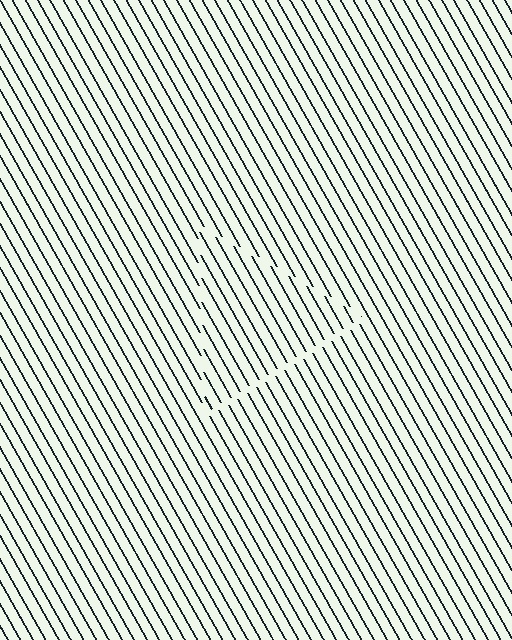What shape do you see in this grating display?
An illusory triangle. The interior of the shape contains the same grating, shifted by half a period — the contour is defined by the phase discontinuity where line-ends from the inner and outer gratings abut.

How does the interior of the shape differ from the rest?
The interior of the shape contains the same grating, shifted by half a period — the contour is defined by the phase discontinuity where line-ends from the inner and outer gratings abut.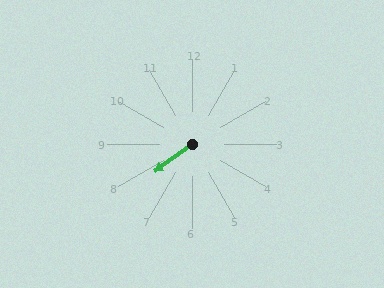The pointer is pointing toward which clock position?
Roughly 8 o'clock.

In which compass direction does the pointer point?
Southwest.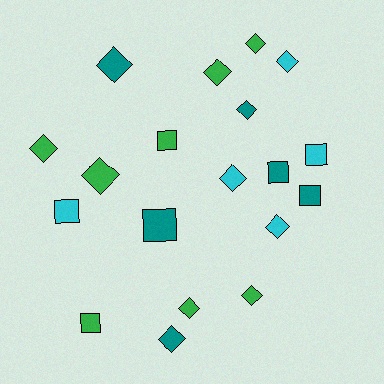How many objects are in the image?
There are 19 objects.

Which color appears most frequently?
Green, with 8 objects.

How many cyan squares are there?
There are 2 cyan squares.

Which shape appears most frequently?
Diamond, with 12 objects.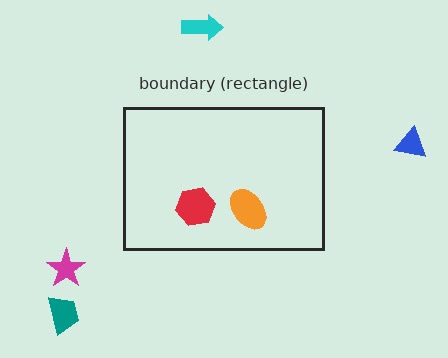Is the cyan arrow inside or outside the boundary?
Outside.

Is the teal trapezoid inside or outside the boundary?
Outside.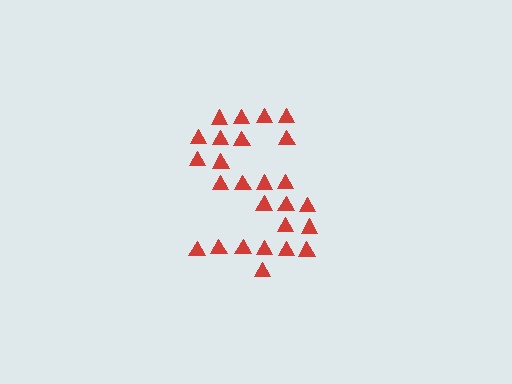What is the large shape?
The large shape is the letter S.